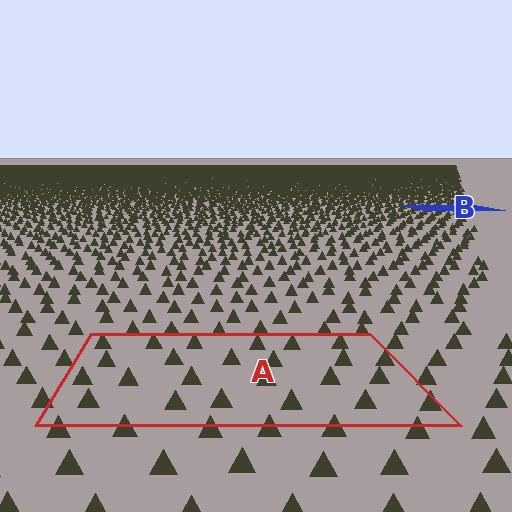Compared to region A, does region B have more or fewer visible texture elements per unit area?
Region B has more texture elements per unit area — they are packed more densely because it is farther away.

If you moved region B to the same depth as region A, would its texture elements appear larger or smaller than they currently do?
They would appear larger. At a closer depth, the same texture elements are projected at a bigger on-screen size.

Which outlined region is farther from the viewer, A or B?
Region B is farther from the viewer — the texture elements inside it appear smaller and more densely packed.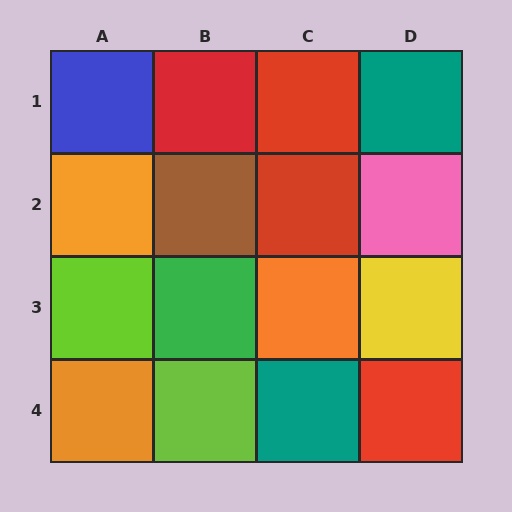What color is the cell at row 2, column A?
Orange.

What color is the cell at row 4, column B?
Lime.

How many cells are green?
1 cell is green.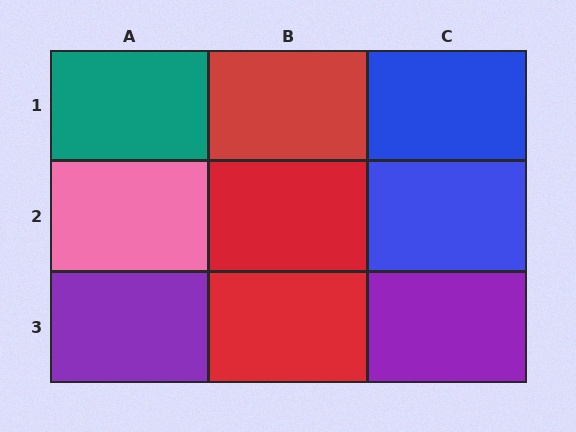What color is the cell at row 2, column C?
Blue.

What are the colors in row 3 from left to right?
Purple, red, purple.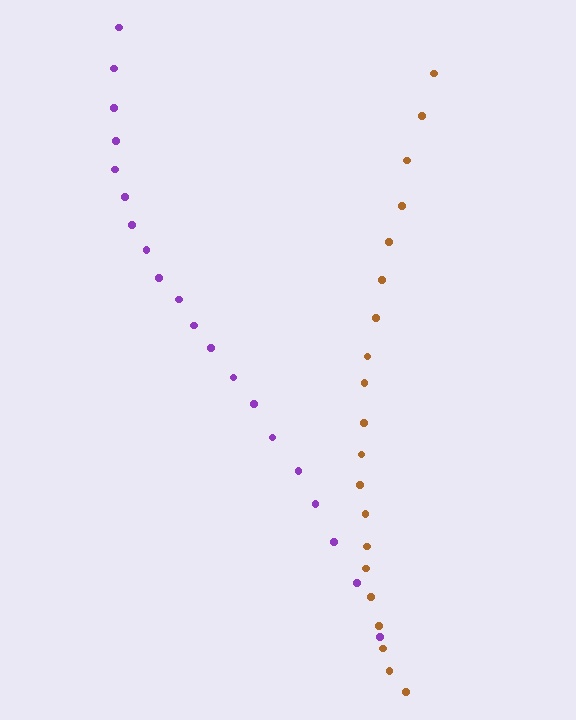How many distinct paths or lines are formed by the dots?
There are 2 distinct paths.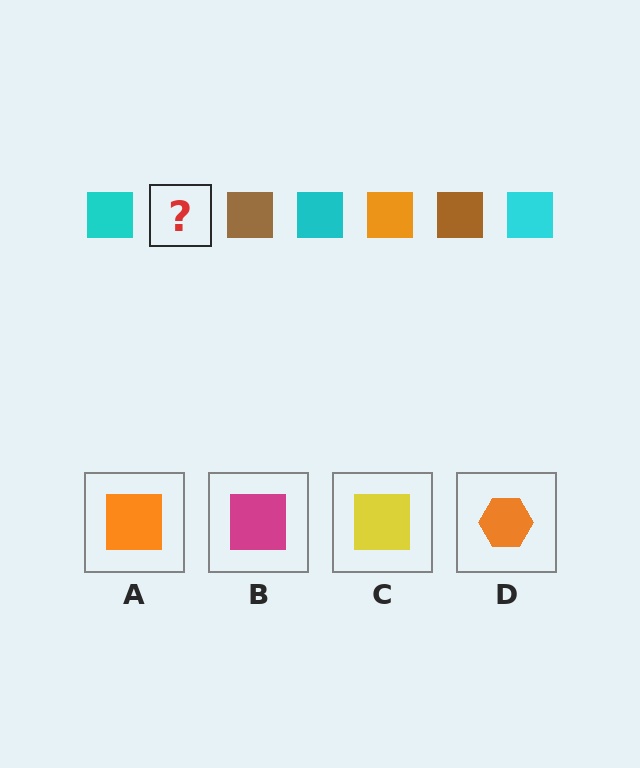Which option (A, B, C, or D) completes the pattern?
A.